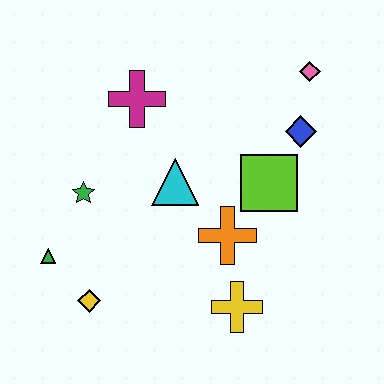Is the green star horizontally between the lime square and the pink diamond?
No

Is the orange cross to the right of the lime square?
No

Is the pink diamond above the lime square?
Yes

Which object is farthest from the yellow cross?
The pink diamond is farthest from the yellow cross.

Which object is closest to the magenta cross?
The cyan triangle is closest to the magenta cross.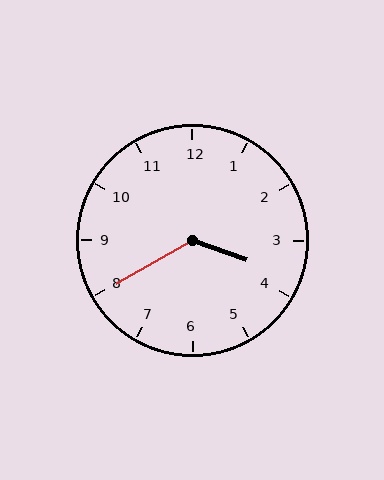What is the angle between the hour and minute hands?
Approximately 130 degrees.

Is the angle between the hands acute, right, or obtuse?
It is obtuse.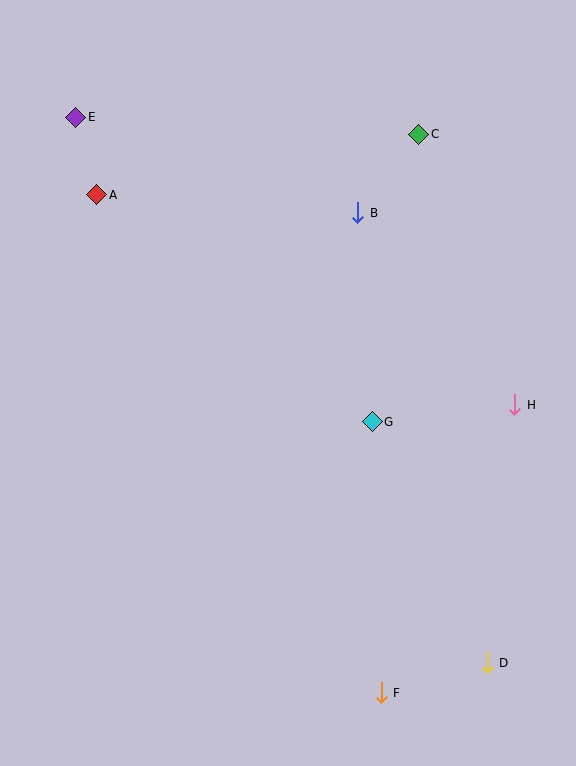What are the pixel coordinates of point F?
Point F is at (381, 693).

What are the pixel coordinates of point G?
Point G is at (372, 422).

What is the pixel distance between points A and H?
The distance between A and H is 468 pixels.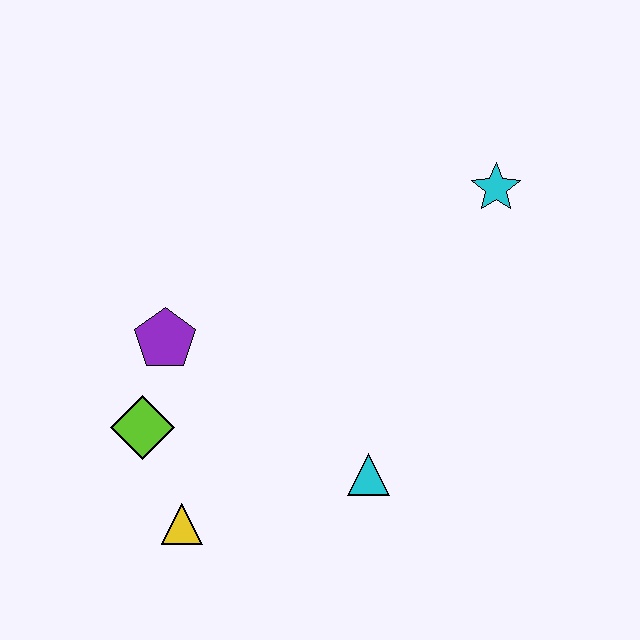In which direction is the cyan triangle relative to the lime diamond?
The cyan triangle is to the right of the lime diamond.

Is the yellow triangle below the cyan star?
Yes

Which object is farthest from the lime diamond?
The cyan star is farthest from the lime diamond.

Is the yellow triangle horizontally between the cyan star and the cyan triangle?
No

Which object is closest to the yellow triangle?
The lime diamond is closest to the yellow triangle.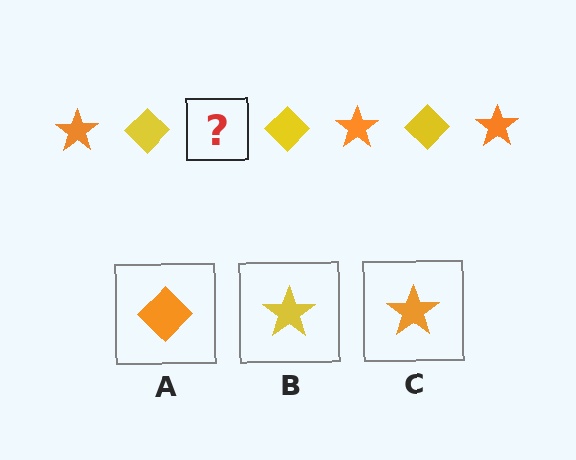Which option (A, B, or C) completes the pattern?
C.